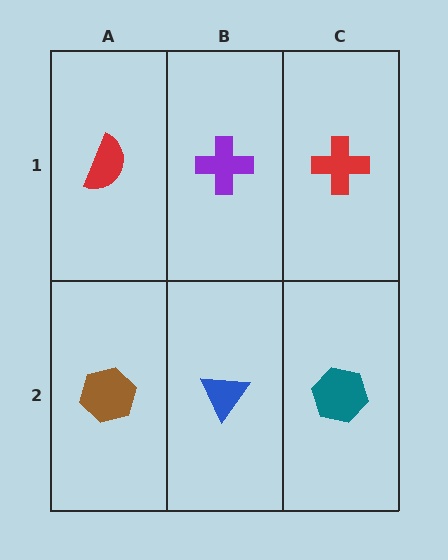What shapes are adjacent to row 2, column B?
A purple cross (row 1, column B), a brown hexagon (row 2, column A), a teal hexagon (row 2, column C).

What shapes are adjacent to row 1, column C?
A teal hexagon (row 2, column C), a purple cross (row 1, column B).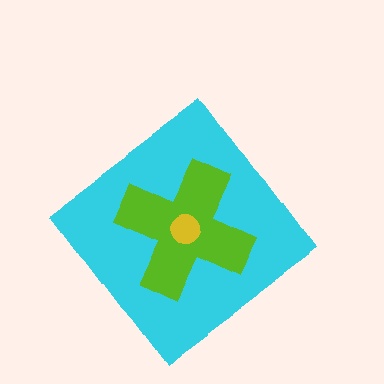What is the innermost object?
The yellow circle.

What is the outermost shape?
The cyan diamond.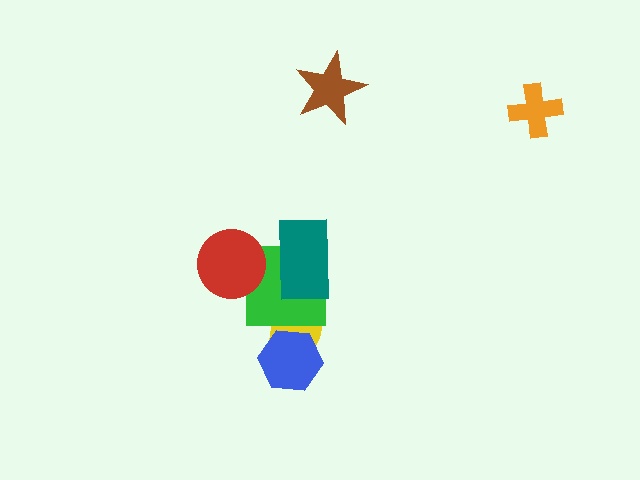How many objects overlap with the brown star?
0 objects overlap with the brown star.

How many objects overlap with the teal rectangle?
1 object overlaps with the teal rectangle.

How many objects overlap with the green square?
3 objects overlap with the green square.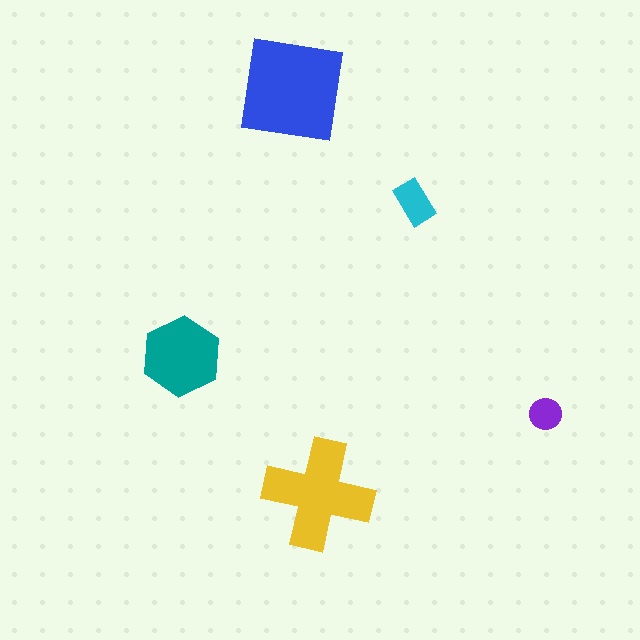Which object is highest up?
The blue square is topmost.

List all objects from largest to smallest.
The blue square, the yellow cross, the teal hexagon, the cyan rectangle, the purple circle.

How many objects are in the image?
There are 5 objects in the image.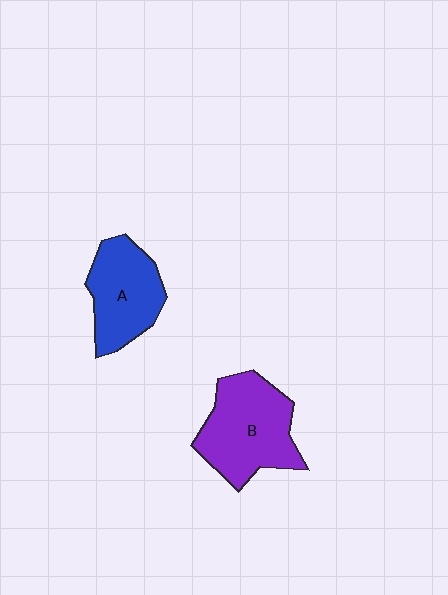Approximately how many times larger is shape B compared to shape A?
Approximately 1.3 times.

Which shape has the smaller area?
Shape A (blue).